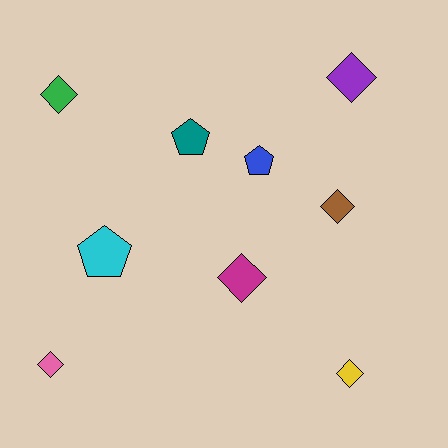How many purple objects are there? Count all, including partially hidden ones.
There is 1 purple object.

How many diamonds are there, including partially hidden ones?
There are 6 diamonds.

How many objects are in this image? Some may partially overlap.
There are 9 objects.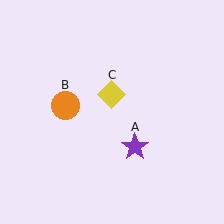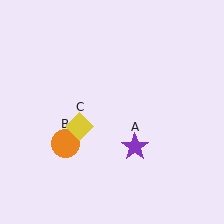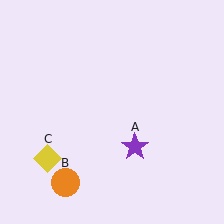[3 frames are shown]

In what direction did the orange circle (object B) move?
The orange circle (object B) moved down.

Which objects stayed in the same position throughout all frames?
Purple star (object A) remained stationary.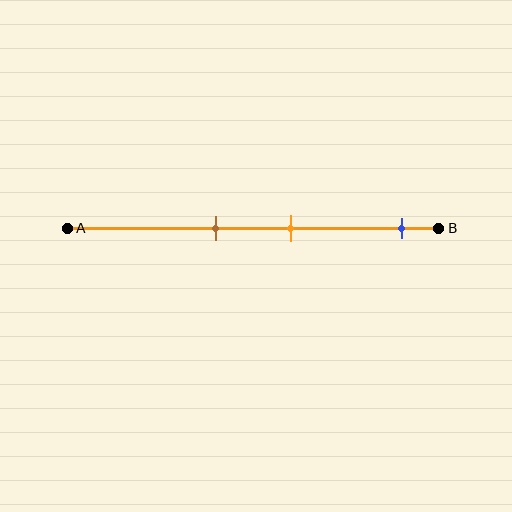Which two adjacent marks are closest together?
The brown and orange marks are the closest adjacent pair.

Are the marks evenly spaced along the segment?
No, the marks are not evenly spaced.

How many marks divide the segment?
There are 3 marks dividing the segment.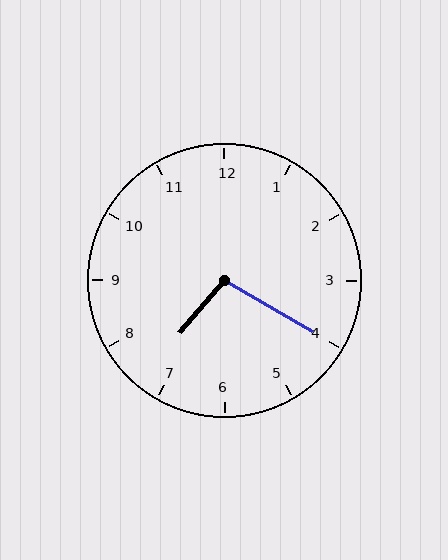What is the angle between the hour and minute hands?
Approximately 100 degrees.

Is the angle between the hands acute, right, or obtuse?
It is obtuse.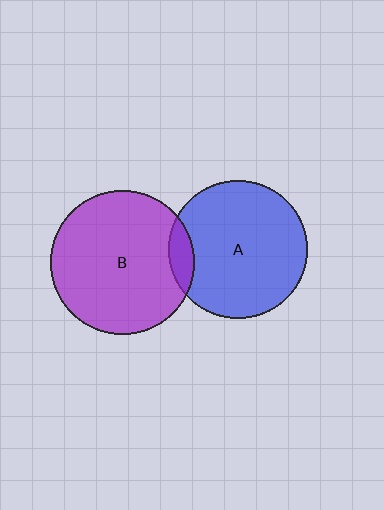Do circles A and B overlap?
Yes.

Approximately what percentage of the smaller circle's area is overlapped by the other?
Approximately 10%.